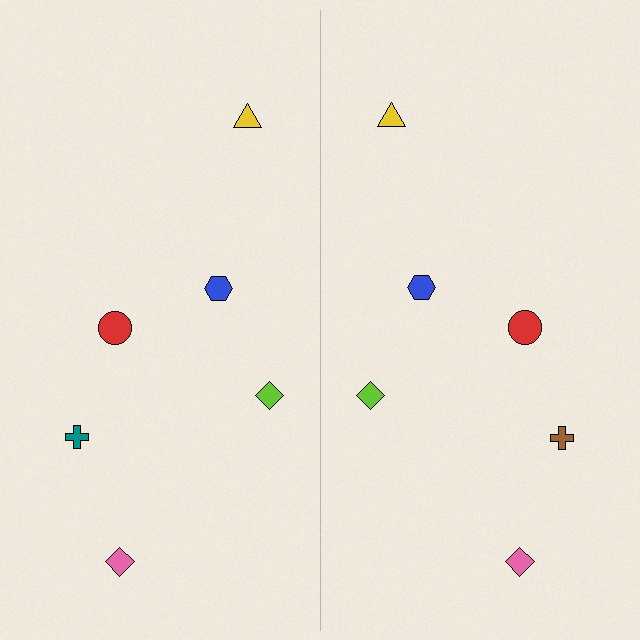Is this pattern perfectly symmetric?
No, the pattern is not perfectly symmetric. The brown cross on the right side breaks the symmetry — its mirror counterpart is teal.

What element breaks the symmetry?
The brown cross on the right side breaks the symmetry — its mirror counterpart is teal.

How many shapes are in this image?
There are 12 shapes in this image.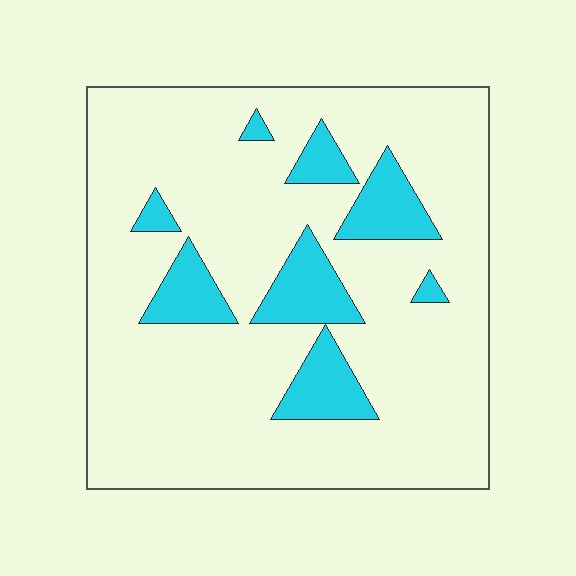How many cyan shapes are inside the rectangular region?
8.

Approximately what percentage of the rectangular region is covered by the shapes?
Approximately 15%.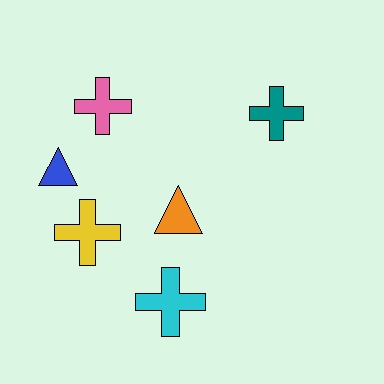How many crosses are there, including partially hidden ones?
There are 4 crosses.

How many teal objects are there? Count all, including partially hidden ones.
There is 1 teal object.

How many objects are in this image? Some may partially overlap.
There are 6 objects.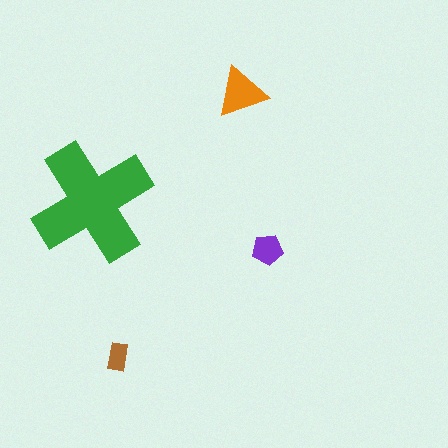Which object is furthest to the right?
The purple pentagon is rightmost.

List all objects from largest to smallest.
The green cross, the orange triangle, the purple pentagon, the brown rectangle.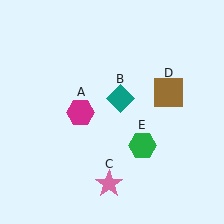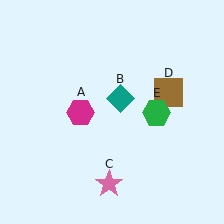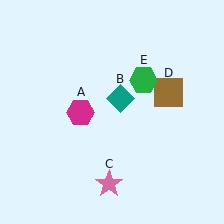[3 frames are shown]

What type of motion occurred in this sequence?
The green hexagon (object E) rotated counterclockwise around the center of the scene.